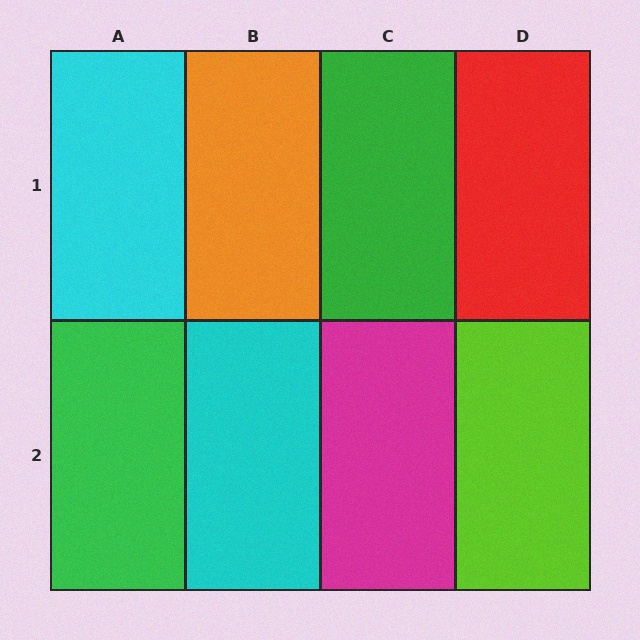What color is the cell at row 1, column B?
Orange.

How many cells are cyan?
2 cells are cyan.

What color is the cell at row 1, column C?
Green.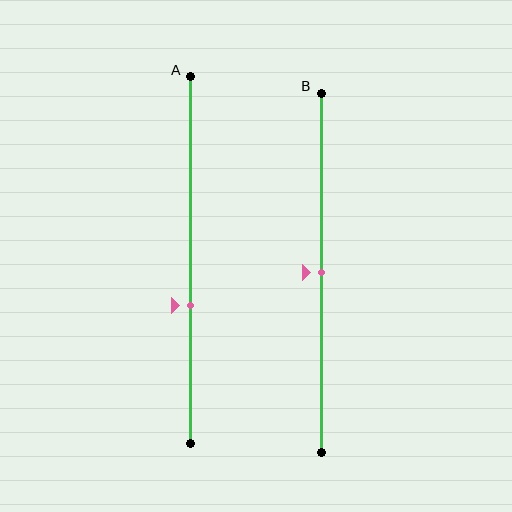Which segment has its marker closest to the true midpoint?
Segment B has its marker closest to the true midpoint.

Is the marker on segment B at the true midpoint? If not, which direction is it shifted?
Yes, the marker on segment B is at the true midpoint.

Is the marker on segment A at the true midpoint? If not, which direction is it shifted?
No, the marker on segment A is shifted downward by about 12% of the segment length.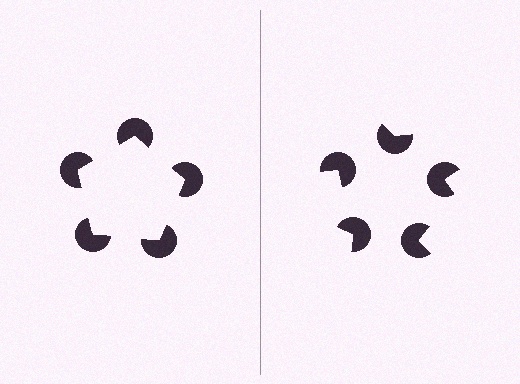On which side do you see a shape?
An illusory pentagon appears on the left side. On the right side the wedge cuts are rotated, so no coherent shape forms.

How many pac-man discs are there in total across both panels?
10 — 5 on each side.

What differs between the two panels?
The pac-man discs are positioned identically on both sides; only the wedge orientations differ. On the left they align to a pentagon; on the right they are misaligned.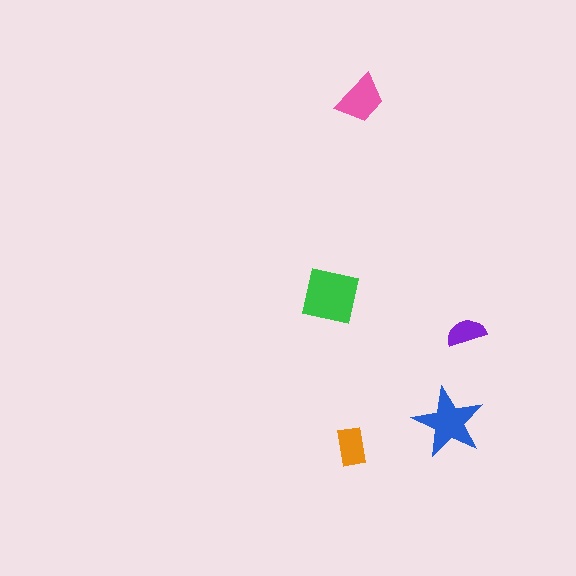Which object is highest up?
The pink trapezoid is topmost.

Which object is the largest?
The green square.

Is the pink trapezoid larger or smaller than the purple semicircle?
Larger.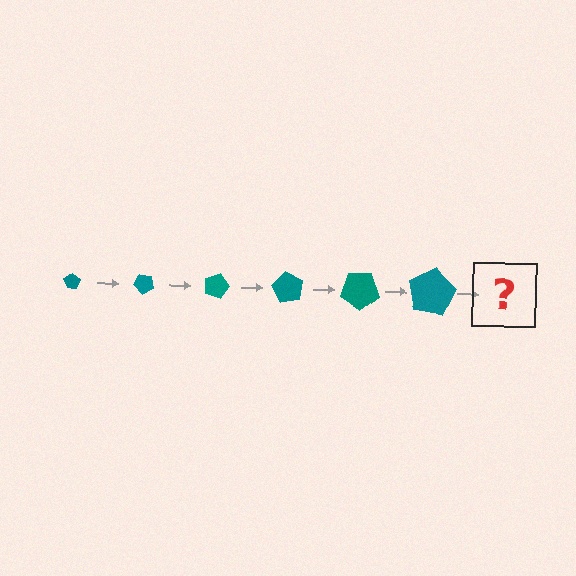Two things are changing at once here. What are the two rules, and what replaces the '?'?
The two rules are that the pentagon grows larger each step and it rotates 45 degrees each step. The '?' should be a pentagon, larger than the previous one and rotated 270 degrees from the start.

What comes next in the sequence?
The next element should be a pentagon, larger than the previous one and rotated 270 degrees from the start.